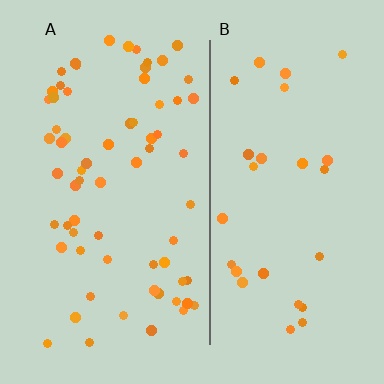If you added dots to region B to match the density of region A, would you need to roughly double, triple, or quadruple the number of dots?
Approximately double.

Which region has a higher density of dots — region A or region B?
A (the left).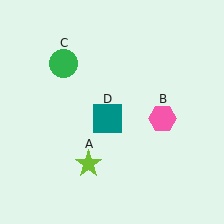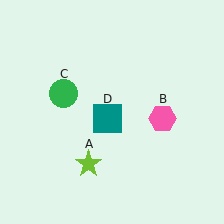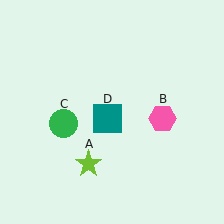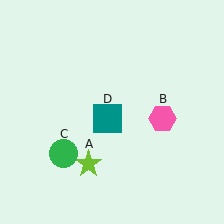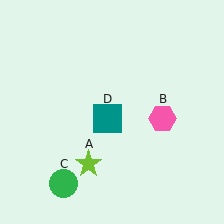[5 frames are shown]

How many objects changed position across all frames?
1 object changed position: green circle (object C).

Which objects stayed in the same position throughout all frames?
Lime star (object A) and pink hexagon (object B) and teal square (object D) remained stationary.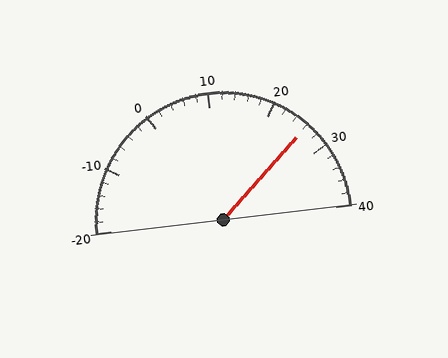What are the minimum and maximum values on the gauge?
The gauge ranges from -20 to 40.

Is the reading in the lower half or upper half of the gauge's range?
The reading is in the upper half of the range (-20 to 40).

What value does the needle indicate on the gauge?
The needle indicates approximately 26.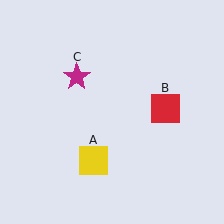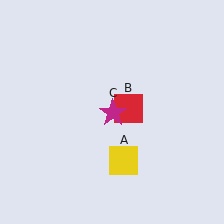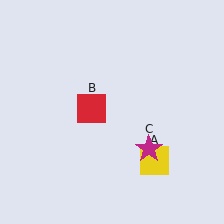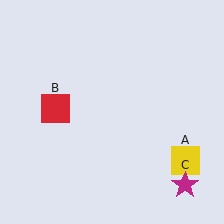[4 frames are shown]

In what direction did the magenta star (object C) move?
The magenta star (object C) moved down and to the right.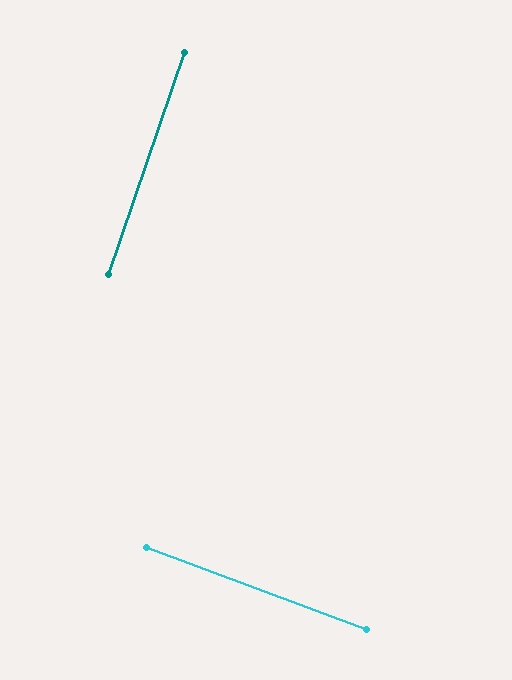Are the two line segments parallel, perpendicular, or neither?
Perpendicular — they meet at approximately 88°.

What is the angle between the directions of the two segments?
Approximately 88 degrees.